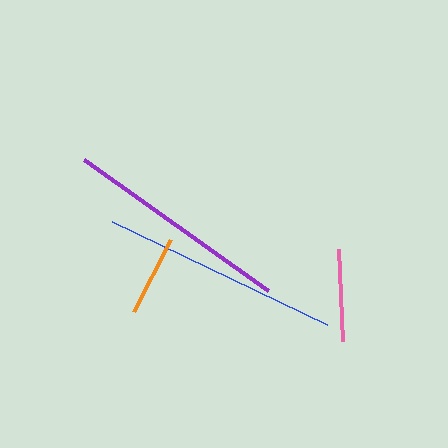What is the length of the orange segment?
The orange segment is approximately 81 pixels long.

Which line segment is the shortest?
The orange line is the shortest at approximately 81 pixels.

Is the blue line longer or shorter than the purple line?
The blue line is longer than the purple line.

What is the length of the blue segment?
The blue segment is approximately 239 pixels long.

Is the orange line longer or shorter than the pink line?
The pink line is longer than the orange line.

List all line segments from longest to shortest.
From longest to shortest: blue, purple, pink, orange.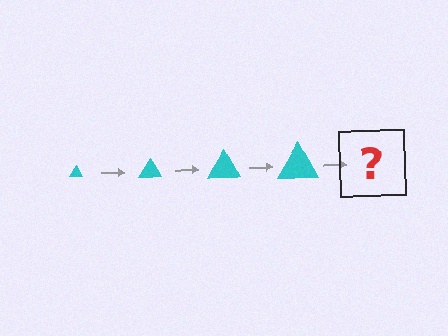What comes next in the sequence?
The next element should be a cyan triangle, larger than the previous one.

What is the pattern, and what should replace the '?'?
The pattern is that the triangle gets progressively larger each step. The '?' should be a cyan triangle, larger than the previous one.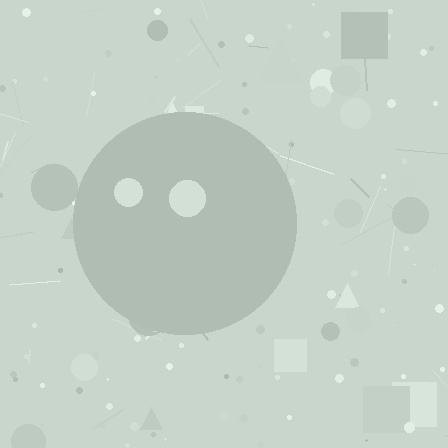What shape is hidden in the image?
A circle is hidden in the image.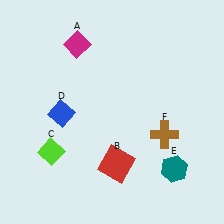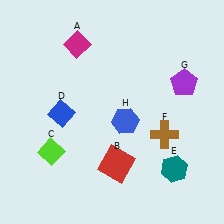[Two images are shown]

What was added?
A purple pentagon (G), a blue hexagon (H) were added in Image 2.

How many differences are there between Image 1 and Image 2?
There are 2 differences between the two images.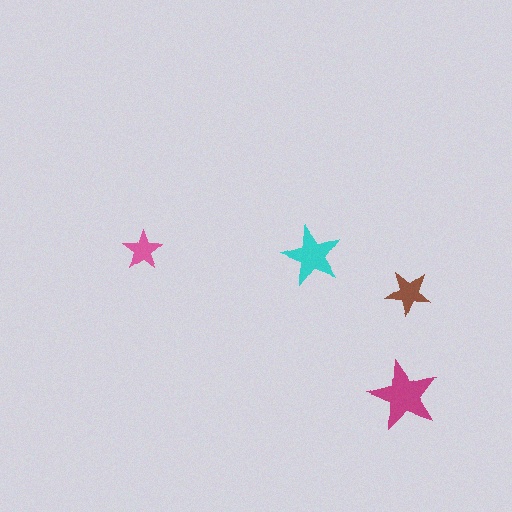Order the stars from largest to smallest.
the magenta one, the cyan one, the brown one, the pink one.